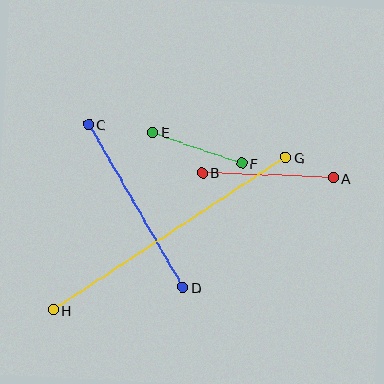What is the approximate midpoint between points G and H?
The midpoint is at approximately (169, 234) pixels.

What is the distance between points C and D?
The distance is approximately 188 pixels.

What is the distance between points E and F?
The distance is approximately 94 pixels.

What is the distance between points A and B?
The distance is approximately 131 pixels.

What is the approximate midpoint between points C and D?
The midpoint is at approximately (136, 206) pixels.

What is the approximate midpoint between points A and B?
The midpoint is at approximately (268, 175) pixels.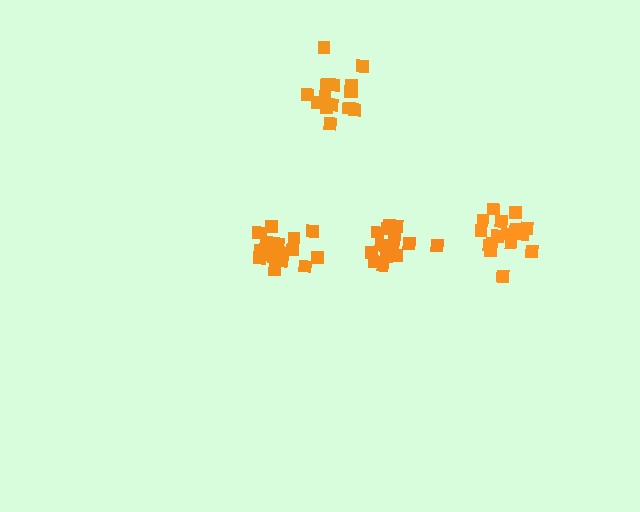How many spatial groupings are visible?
There are 4 spatial groupings.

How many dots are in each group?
Group 1: 20 dots, Group 2: 14 dots, Group 3: 16 dots, Group 4: 15 dots (65 total).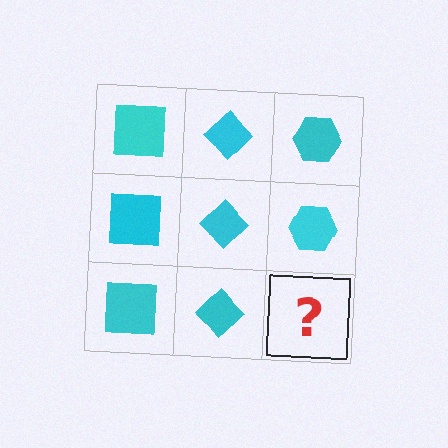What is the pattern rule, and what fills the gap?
The rule is that each column has a consistent shape. The gap should be filled with a cyan hexagon.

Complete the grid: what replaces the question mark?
The question mark should be replaced with a cyan hexagon.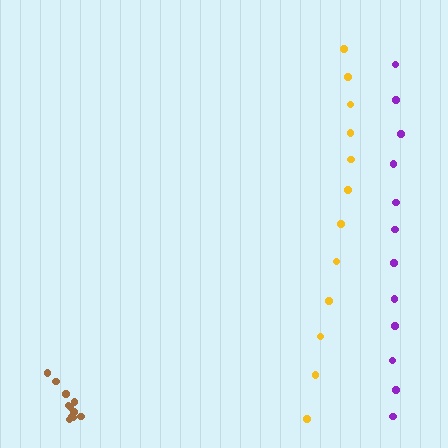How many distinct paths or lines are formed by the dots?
There are 3 distinct paths.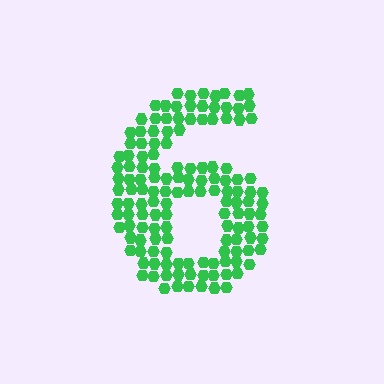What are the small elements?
The small elements are hexagons.